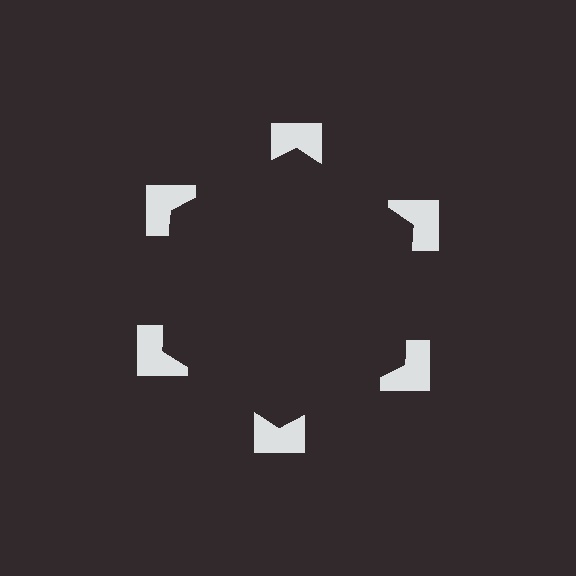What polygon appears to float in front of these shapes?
An illusory hexagon — its edges are inferred from the aligned wedge cuts in the notched squares, not physically drawn.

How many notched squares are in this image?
There are 6 — one at each vertex of the illusory hexagon.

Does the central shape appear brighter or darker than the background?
It typically appears slightly darker than the background, even though no actual brightness change is drawn.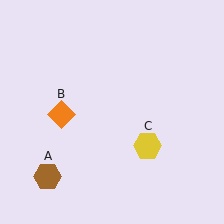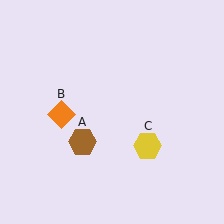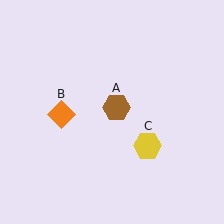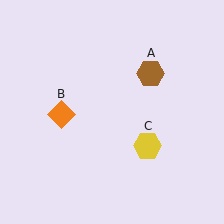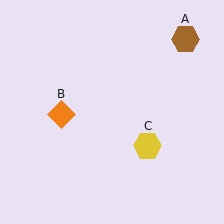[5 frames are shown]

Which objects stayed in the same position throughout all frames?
Orange diamond (object B) and yellow hexagon (object C) remained stationary.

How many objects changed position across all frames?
1 object changed position: brown hexagon (object A).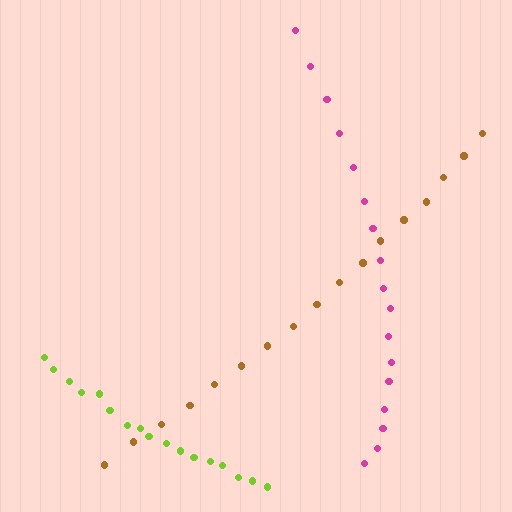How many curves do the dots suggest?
There are 3 distinct paths.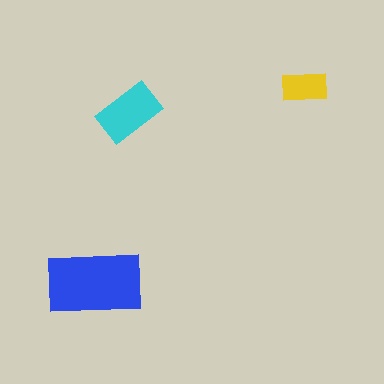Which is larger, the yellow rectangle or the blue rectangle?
The blue one.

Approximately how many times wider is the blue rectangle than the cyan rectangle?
About 1.5 times wider.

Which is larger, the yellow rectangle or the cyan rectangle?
The cyan one.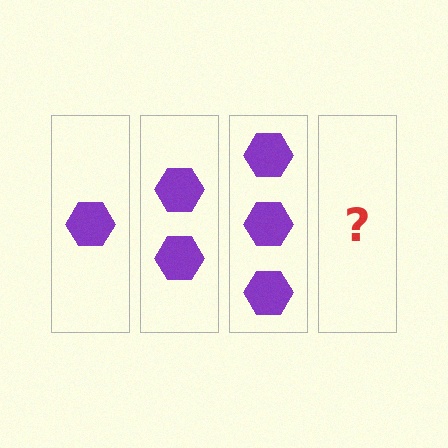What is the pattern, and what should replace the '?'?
The pattern is that each step adds one more hexagon. The '?' should be 4 hexagons.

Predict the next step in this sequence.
The next step is 4 hexagons.